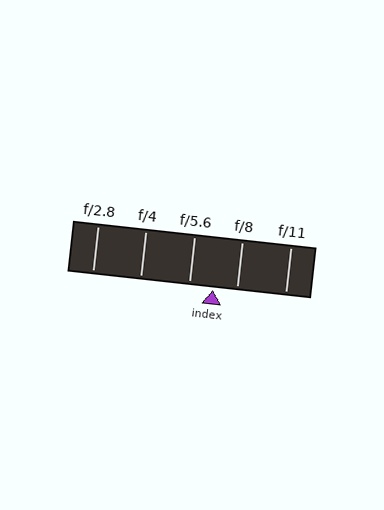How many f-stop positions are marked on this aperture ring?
There are 5 f-stop positions marked.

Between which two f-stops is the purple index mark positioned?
The index mark is between f/5.6 and f/8.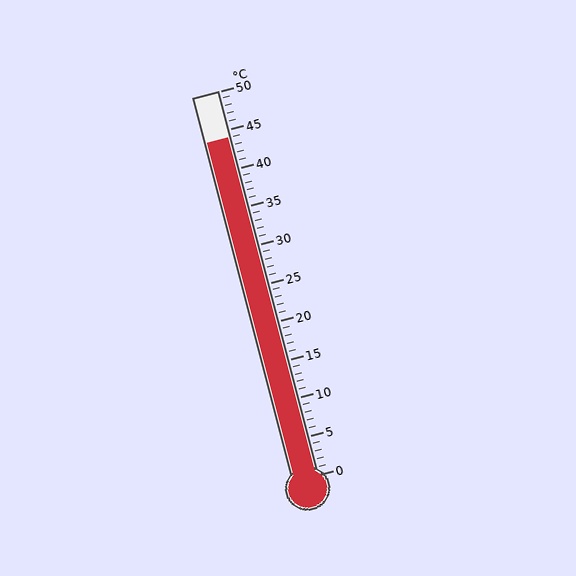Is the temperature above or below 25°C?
The temperature is above 25°C.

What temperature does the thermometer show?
The thermometer shows approximately 44°C.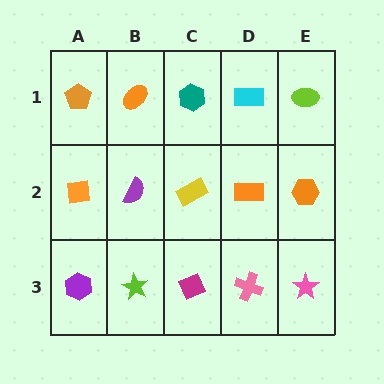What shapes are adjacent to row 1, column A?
An orange square (row 2, column A), an orange ellipse (row 1, column B).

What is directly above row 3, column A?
An orange square.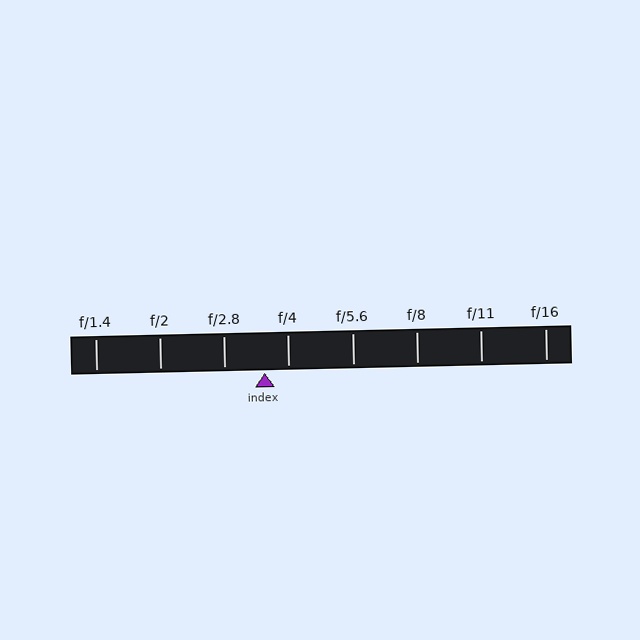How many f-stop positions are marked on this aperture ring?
There are 8 f-stop positions marked.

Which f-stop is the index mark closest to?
The index mark is closest to f/4.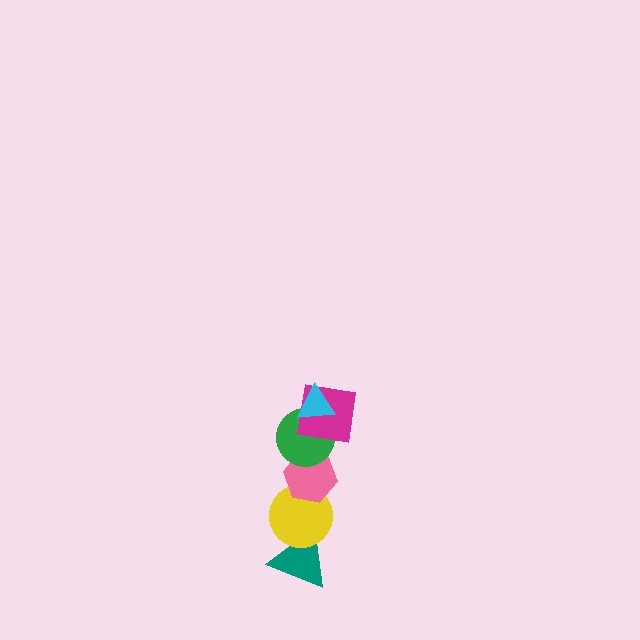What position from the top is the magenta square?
The magenta square is 2nd from the top.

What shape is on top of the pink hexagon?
The green circle is on top of the pink hexagon.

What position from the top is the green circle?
The green circle is 3rd from the top.